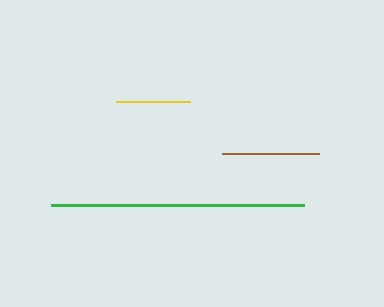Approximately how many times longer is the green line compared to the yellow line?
The green line is approximately 3.4 times the length of the yellow line.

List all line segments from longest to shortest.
From longest to shortest: green, brown, yellow.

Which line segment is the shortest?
The yellow line is the shortest at approximately 74 pixels.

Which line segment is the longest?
The green line is the longest at approximately 254 pixels.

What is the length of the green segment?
The green segment is approximately 254 pixels long.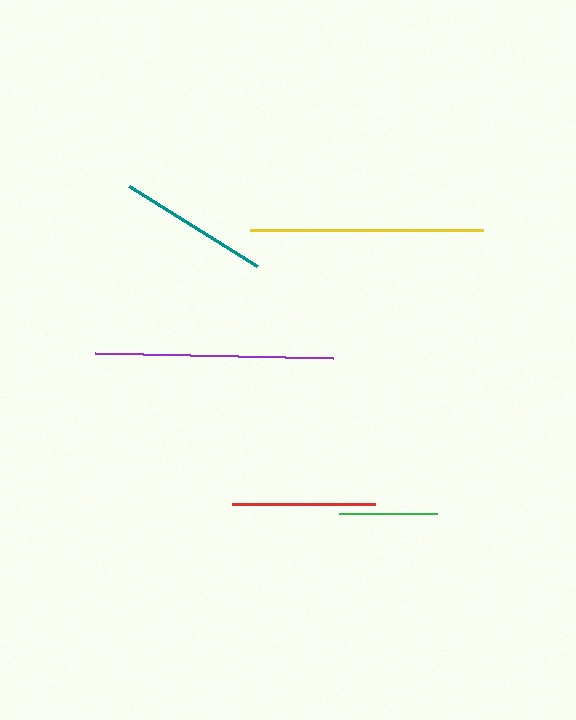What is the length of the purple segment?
The purple segment is approximately 238 pixels long.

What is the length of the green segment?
The green segment is approximately 98 pixels long.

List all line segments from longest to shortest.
From longest to shortest: purple, yellow, teal, red, green.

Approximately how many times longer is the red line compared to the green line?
The red line is approximately 1.5 times the length of the green line.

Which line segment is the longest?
The purple line is the longest at approximately 238 pixels.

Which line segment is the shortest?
The green line is the shortest at approximately 98 pixels.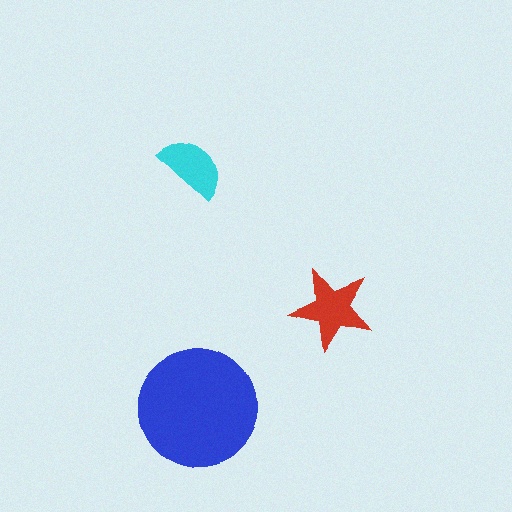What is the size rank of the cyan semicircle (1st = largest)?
3rd.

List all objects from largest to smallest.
The blue circle, the red star, the cyan semicircle.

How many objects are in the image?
There are 3 objects in the image.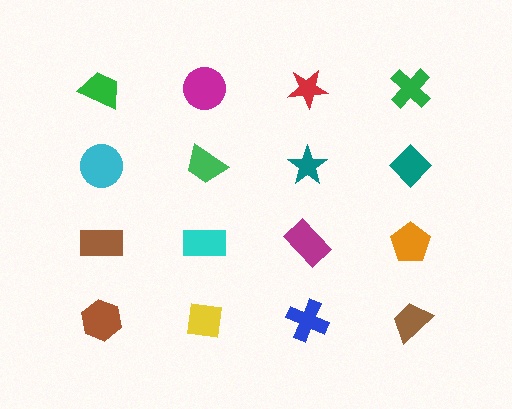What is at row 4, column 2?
A yellow square.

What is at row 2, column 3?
A teal star.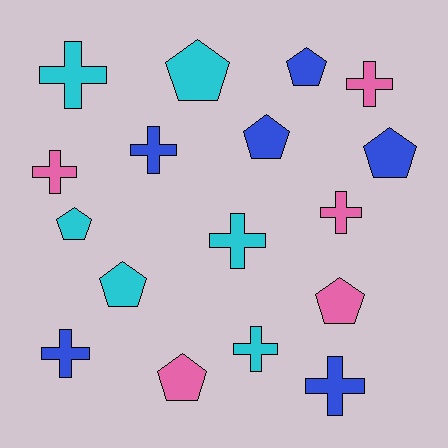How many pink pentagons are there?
There are 2 pink pentagons.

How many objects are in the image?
There are 17 objects.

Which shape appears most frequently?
Cross, with 9 objects.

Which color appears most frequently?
Cyan, with 6 objects.